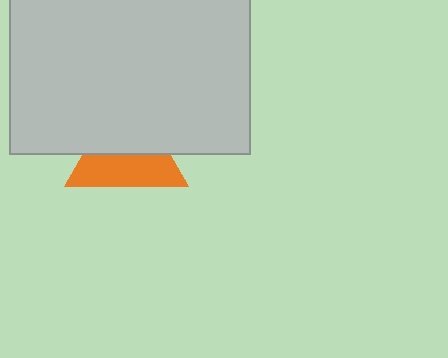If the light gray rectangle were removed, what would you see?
You would see the complete orange triangle.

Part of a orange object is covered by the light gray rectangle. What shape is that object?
It is a triangle.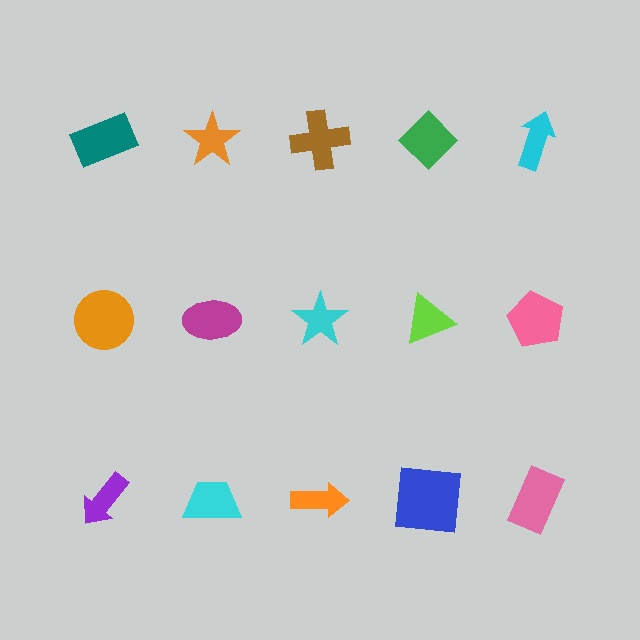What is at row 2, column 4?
A lime triangle.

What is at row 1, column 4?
A green diamond.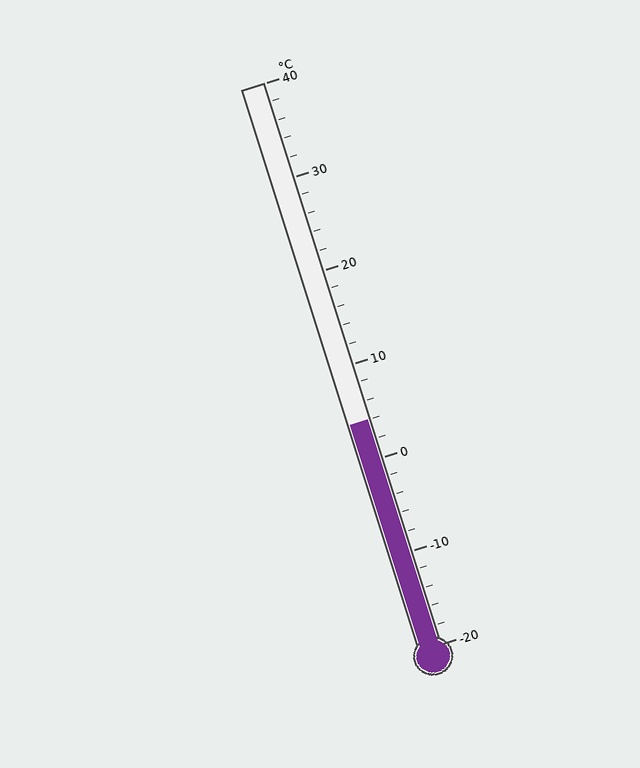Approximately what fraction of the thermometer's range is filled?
The thermometer is filled to approximately 40% of its range.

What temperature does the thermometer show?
The thermometer shows approximately 4°C.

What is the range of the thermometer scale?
The thermometer scale ranges from -20°C to 40°C.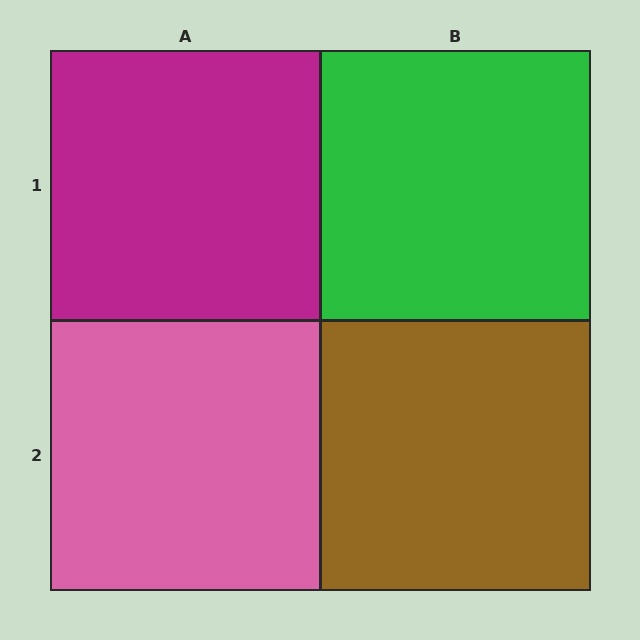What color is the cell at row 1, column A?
Magenta.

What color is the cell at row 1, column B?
Green.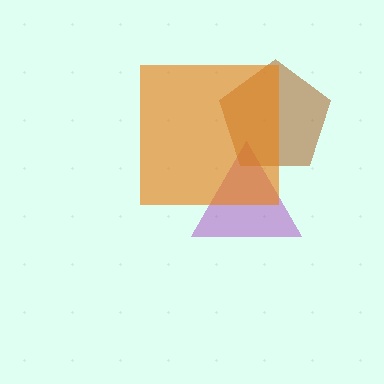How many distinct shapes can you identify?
There are 3 distinct shapes: a purple triangle, a brown pentagon, an orange square.